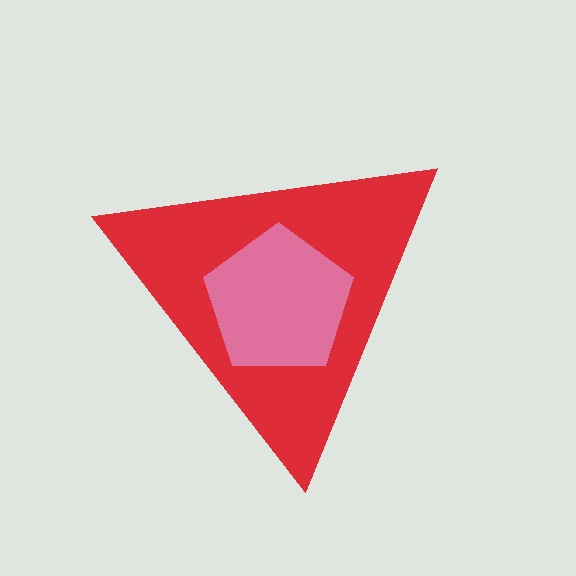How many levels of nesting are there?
2.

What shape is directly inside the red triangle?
The pink pentagon.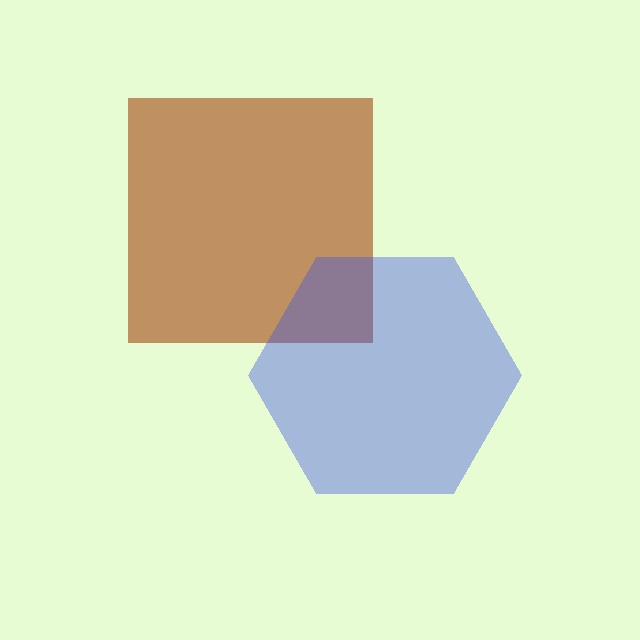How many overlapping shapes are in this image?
There are 2 overlapping shapes in the image.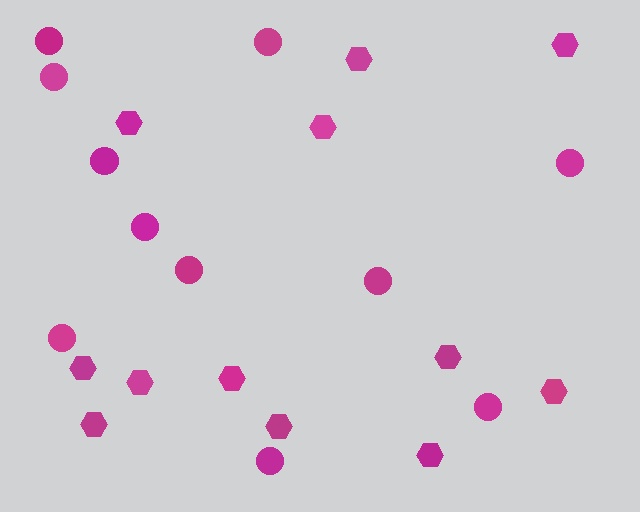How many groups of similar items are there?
There are 2 groups: one group of hexagons (12) and one group of circles (11).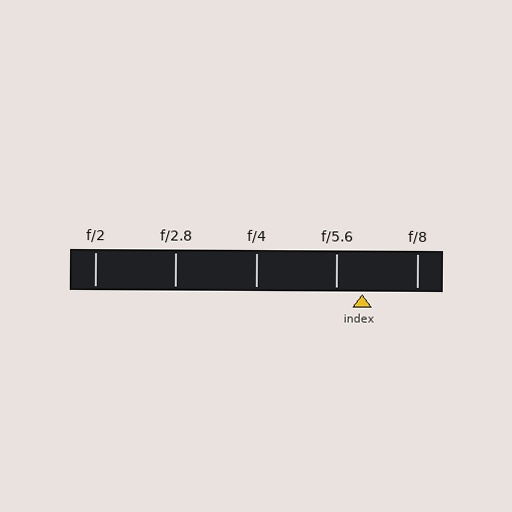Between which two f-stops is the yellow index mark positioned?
The index mark is between f/5.6 and f/8.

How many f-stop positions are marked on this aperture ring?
There are 5 f-stop positions marked.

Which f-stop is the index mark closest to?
The index mark is closest to f/5.6.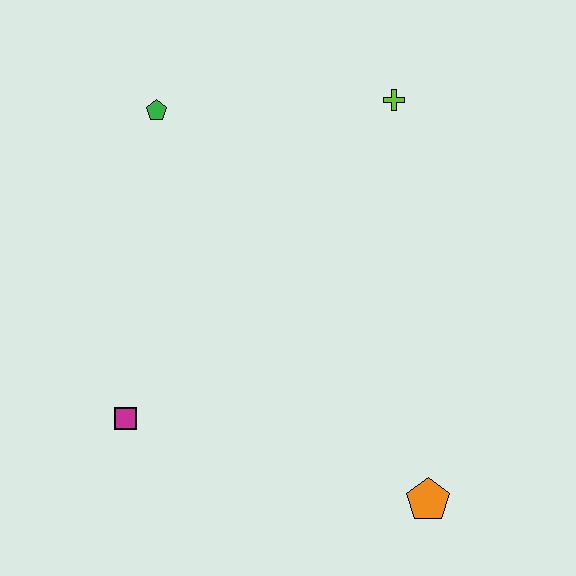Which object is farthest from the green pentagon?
The orange pentagon is farthest from the green pentagon.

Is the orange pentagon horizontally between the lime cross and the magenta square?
No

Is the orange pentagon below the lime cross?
Yes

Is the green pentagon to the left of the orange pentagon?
Yes